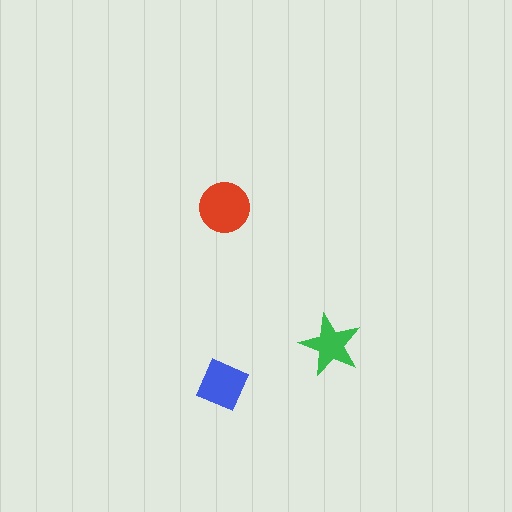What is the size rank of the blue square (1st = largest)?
2nd.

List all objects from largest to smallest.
The red circle, the blue square, the green star.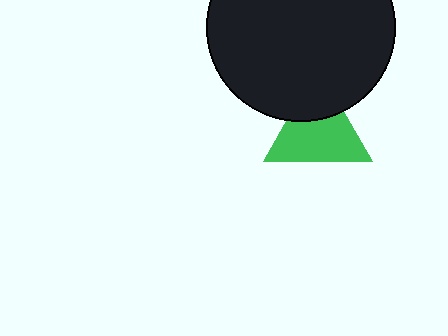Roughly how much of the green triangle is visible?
Most of it is visible (roughly 69%).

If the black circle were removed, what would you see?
You would see the complete green triangle.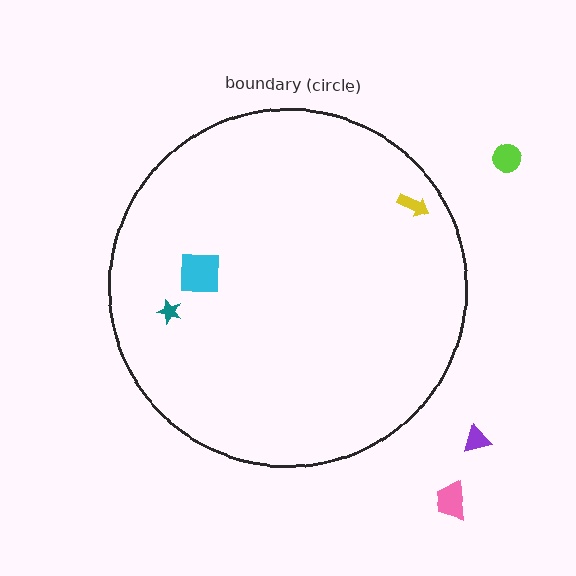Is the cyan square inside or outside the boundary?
Inside.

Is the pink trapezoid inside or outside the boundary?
Outside.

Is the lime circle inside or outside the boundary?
Outside.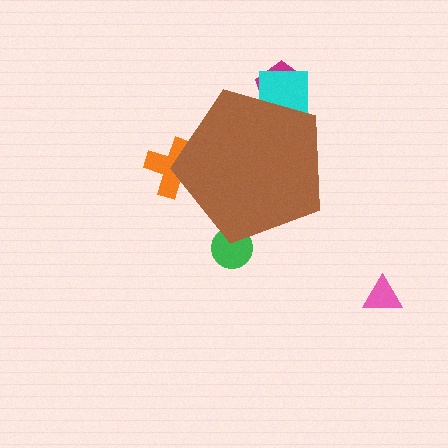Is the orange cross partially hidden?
Yes, the orange cross is partially hidden behind the brown pentagon.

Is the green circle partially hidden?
Yes, the green circle is partially hidden behind the brown pentagon.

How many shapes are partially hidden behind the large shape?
4 shapes are partially hidden.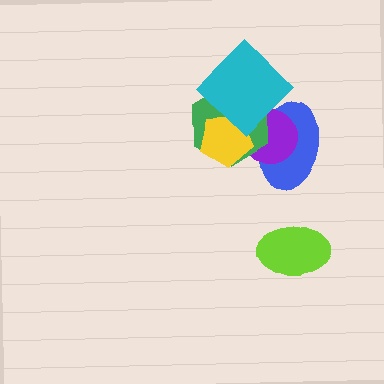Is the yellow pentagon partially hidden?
Yes, it is partially covered by another shape.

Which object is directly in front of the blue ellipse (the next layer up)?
The purple circle is directly in front of the blue ellipse.